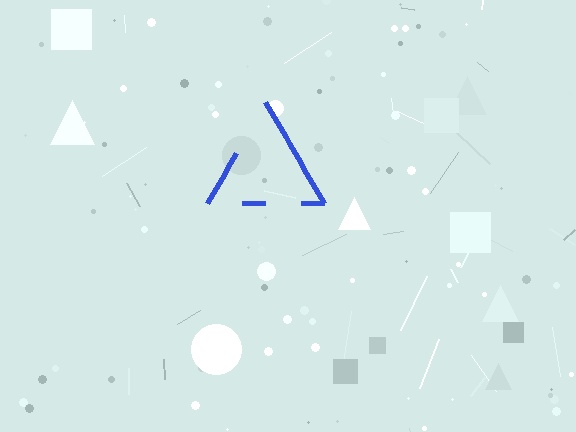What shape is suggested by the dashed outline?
The dashed outline suggests a triangle.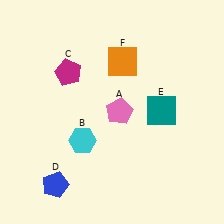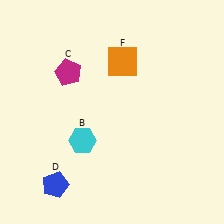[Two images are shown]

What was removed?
The teal square (E), the pink pentagon (A) were removed in Image 2.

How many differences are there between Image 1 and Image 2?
There are 2 differences between the two images.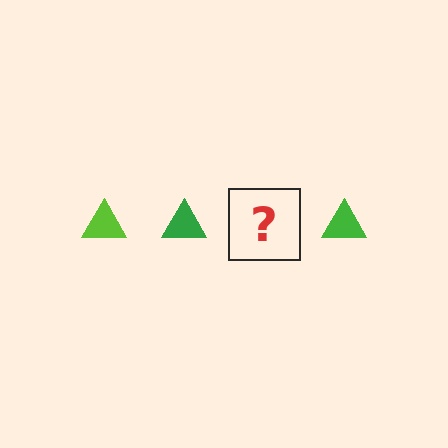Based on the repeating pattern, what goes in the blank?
The blank should be a lime triangle.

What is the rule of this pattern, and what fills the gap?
The rule is that the pattern cycles through lime, green triangles. The gap should be filled with a lime triangle.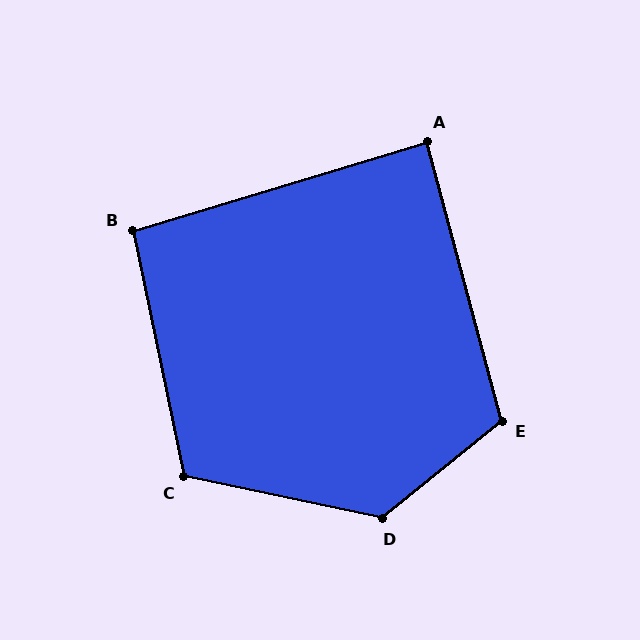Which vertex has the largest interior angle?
D, at approximately 129 degrees.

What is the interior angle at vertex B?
Approximately 95 degrees (obtuse).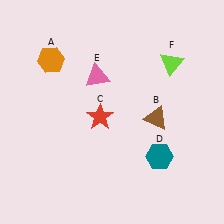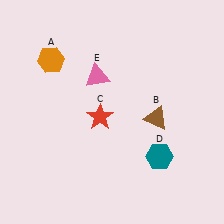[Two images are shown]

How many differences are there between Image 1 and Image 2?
There is 1 difference between the two images.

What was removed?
The lime triangle (F) was removed in Image 2.